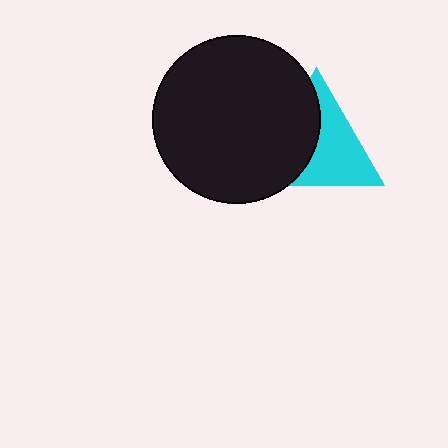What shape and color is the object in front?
The object in front is a black circle.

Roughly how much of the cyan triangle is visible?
About half of it is visible (roughly 54%).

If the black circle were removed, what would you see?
You would see the complete cyan triangle.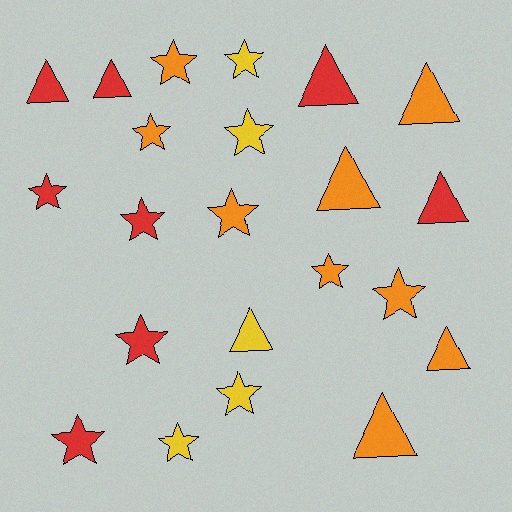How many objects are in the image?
There are 22 objects.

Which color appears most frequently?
Orange, with 9 objects.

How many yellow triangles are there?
There is 1 yellow triangle.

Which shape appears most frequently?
Star, with 13 objects.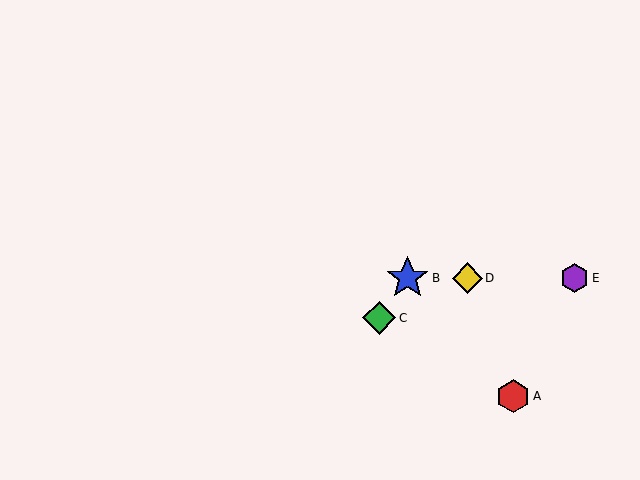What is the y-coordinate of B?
Object B is at y≈278.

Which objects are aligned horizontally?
Objects B, D, E are aligned horizontally.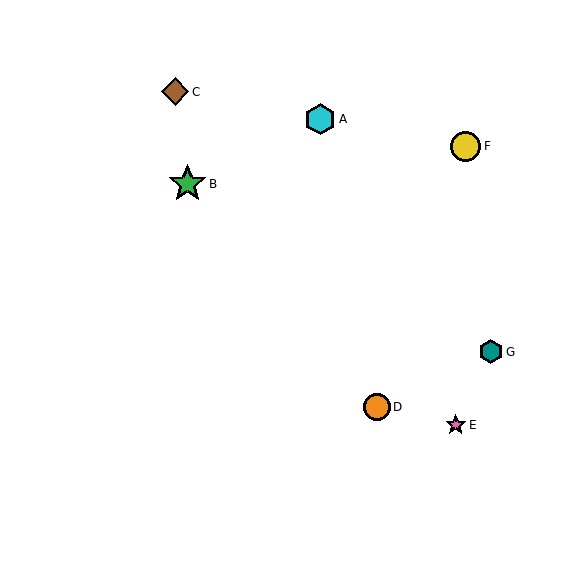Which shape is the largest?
The green star (labeled B) is the largest.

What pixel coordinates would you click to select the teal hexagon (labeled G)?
Click at (491, 352) to select the teal hexagon G.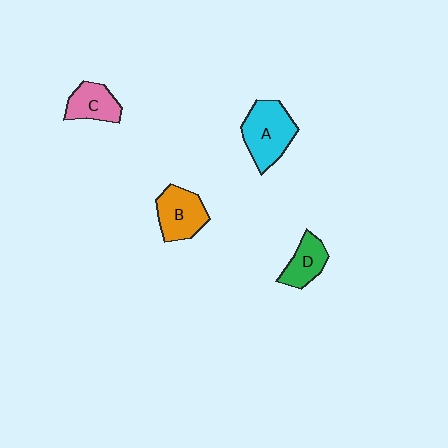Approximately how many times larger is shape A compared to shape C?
Approximately 1.5 times.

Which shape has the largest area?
Shape A (cyan).